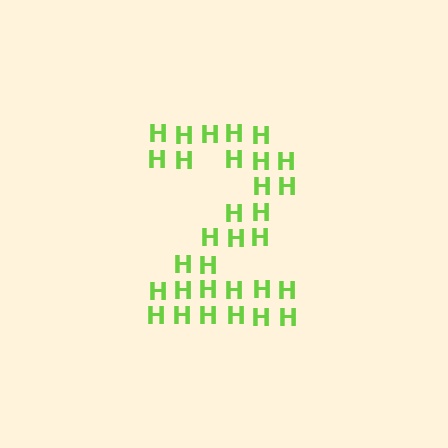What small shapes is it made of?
It is made of small letter H's.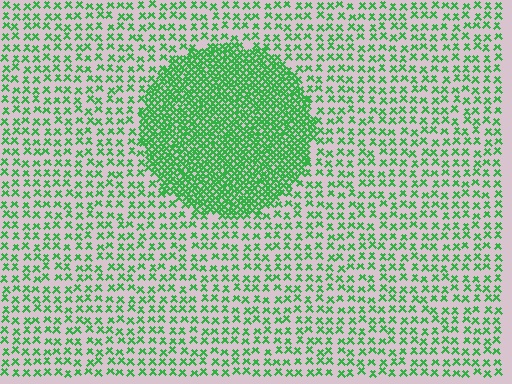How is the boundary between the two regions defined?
The boundary is defined by a change in element density (approximately 3.0x ratio). All elements are the same color, size, and shape.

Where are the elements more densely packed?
The elements are more densely packed inside the circle boundary.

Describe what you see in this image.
The image contains small green elements arranged at two different densities. A circle-shaped region is visible where the elements are more densely packed than the surrounding area.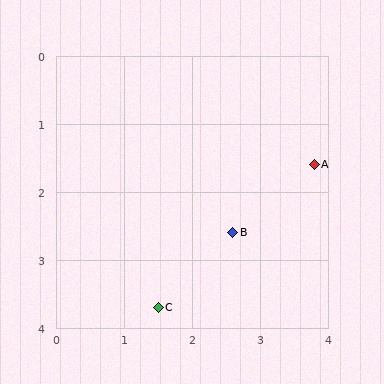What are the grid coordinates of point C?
Point C is at approximately (1.5, 3.7).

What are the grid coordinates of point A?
Point A is at approximately (3.8, 1.6).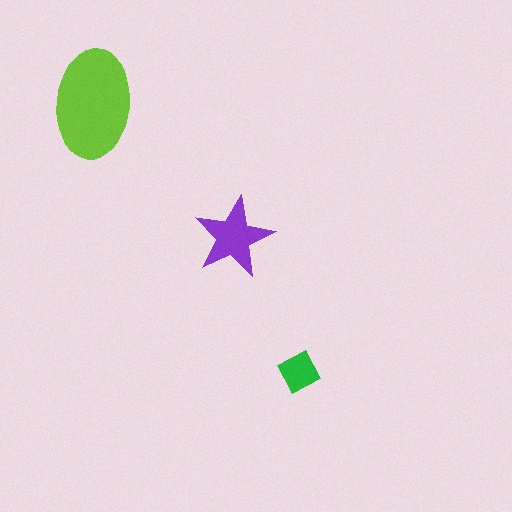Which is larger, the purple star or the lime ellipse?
The lime ellipse.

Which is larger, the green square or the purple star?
The purple star.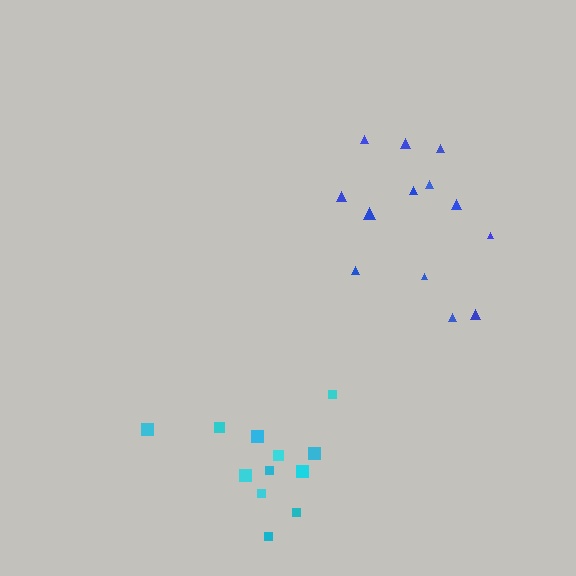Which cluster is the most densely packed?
Cyan.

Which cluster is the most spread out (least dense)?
Blue.